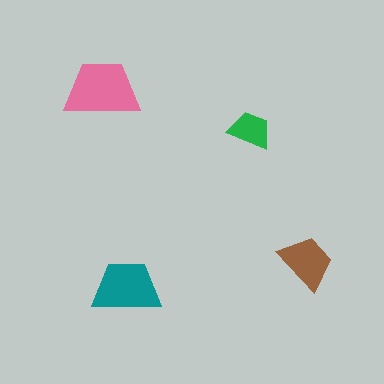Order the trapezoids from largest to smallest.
the pink one, the teal one, the brown one, the green one.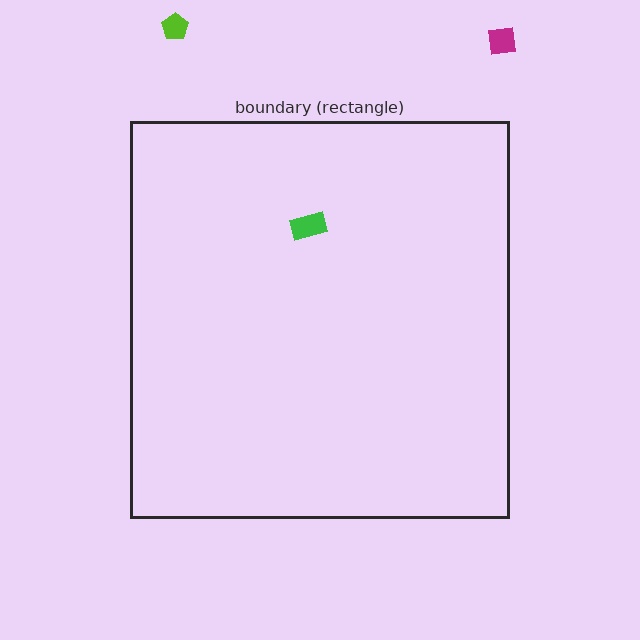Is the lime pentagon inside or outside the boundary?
Outside.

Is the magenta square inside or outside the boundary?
Outside.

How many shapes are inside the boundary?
1 inside, 2 outside.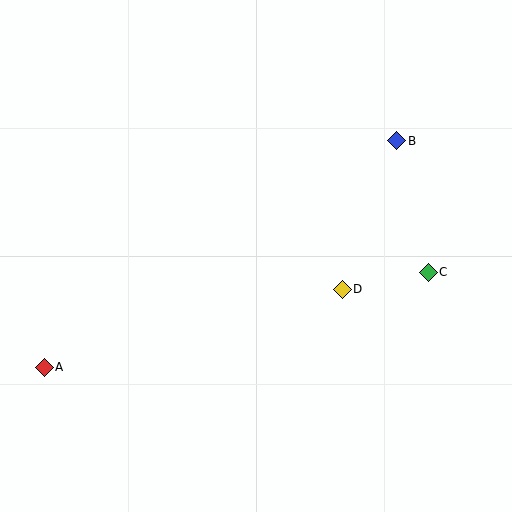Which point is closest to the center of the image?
Point D at (342, 289) is closest to the center.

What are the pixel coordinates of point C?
Point C is at (428, 272).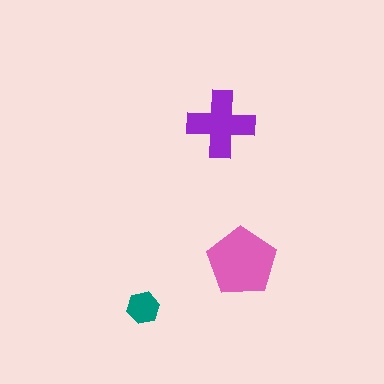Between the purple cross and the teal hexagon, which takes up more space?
The purple cross.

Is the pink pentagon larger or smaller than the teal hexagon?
Larger.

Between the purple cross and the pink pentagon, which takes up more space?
The pink pentagon.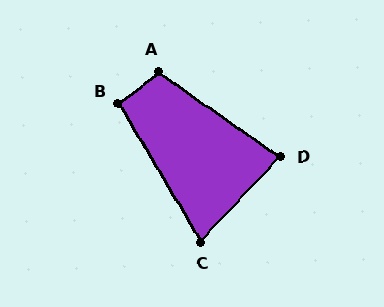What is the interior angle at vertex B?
Approximately 98 degrees (obtuse).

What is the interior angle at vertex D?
Approximately 82 degrees (acute).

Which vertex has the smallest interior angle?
C, at approximately 74 degrees.